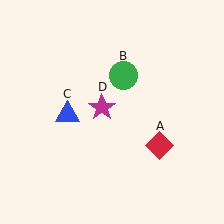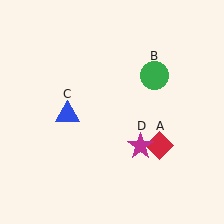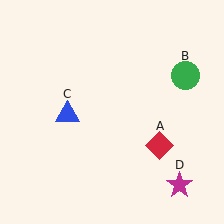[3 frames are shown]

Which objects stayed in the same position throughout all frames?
Red diamond (object A) and blue triangle (object C) remained stationary.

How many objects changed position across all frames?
2 objects changed position: green circle (object B), magenta star (object D).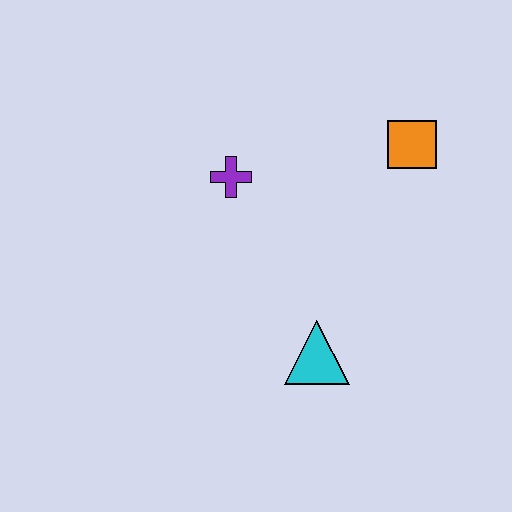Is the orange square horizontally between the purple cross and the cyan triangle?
No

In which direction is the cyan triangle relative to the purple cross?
The cyan triangle is below the purple cross.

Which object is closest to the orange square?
The purple cross is closest to the orange square.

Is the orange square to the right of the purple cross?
Yes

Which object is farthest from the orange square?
The cyan triangle is farthest from the orange square.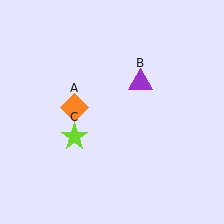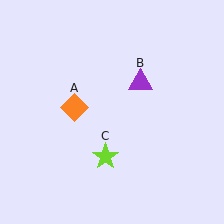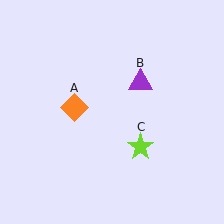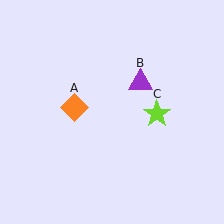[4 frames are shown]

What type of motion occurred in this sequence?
The lime star (object C) rotated counterclockwise around the center of the scene.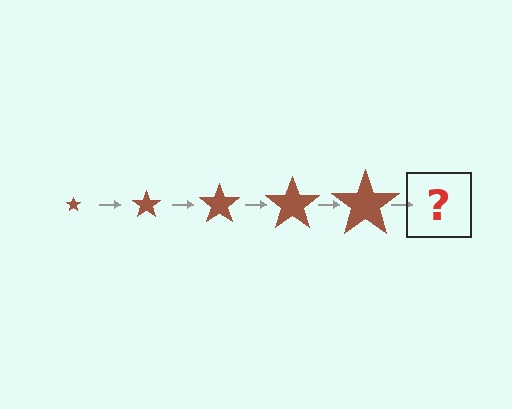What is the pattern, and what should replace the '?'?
The pattern is that the star gets progressively larger each step. The '?' should be a brown star, larger than the previous one.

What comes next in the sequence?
The next element should be a brown star, larger than the previous one.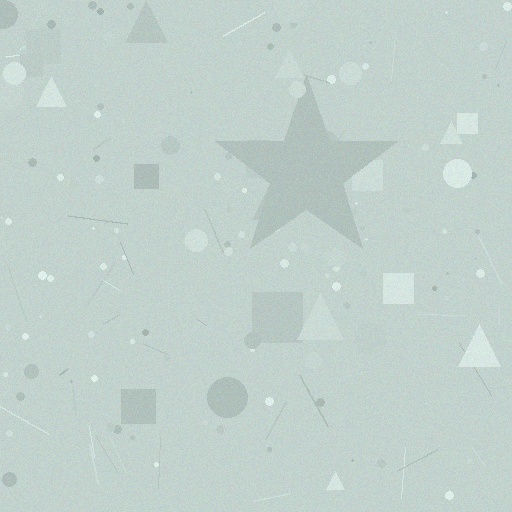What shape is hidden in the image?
A star is hidden in the image.